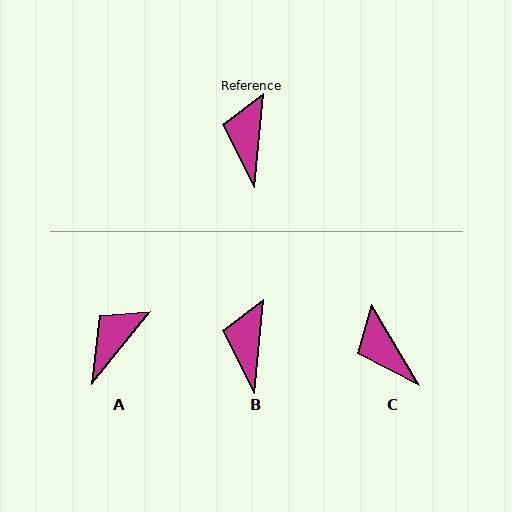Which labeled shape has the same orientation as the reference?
B.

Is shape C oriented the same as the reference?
No, it is off by about 36 degrees.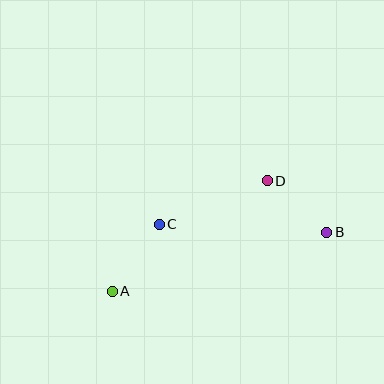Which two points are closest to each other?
Points B and D are closest to each other.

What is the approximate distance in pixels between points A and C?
The distance between A and C is approximately 82 pixels.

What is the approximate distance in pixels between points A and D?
The distance between A and D is approximately 190 pixels.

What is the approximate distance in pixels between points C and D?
The distance between C and D is approximately 116 pixels.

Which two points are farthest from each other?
Points A and B are farthest from each other.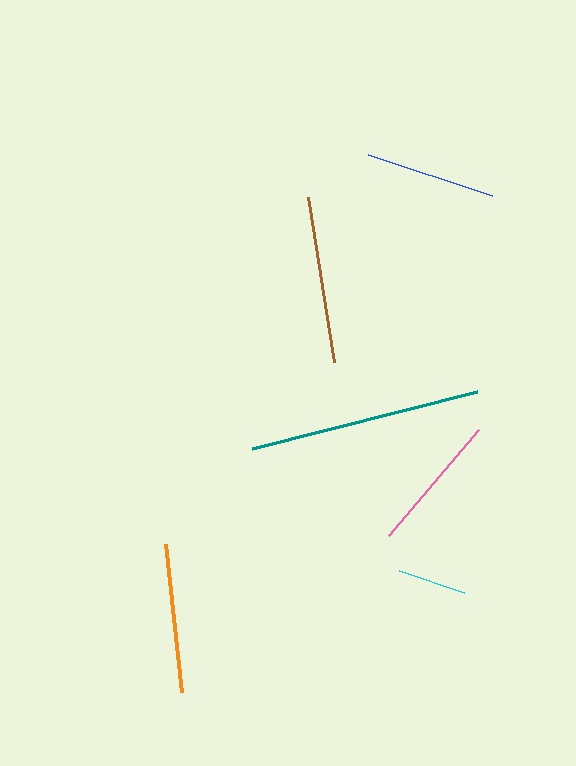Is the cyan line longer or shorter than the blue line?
The blue line is longer than the cyan line.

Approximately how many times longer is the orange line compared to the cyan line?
The orange line is approximately 2.2 times the length of the cyan line.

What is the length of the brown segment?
The brown segment is approximately 167 pixels long.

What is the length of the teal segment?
The teal segment is approximately 232 pixels long.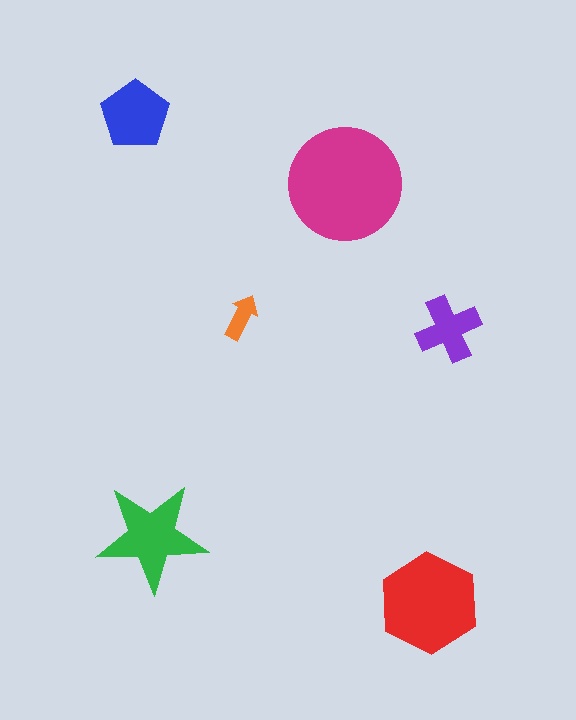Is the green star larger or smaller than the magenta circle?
Smaller.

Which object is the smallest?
The orange arrow.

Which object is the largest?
The magenta circle.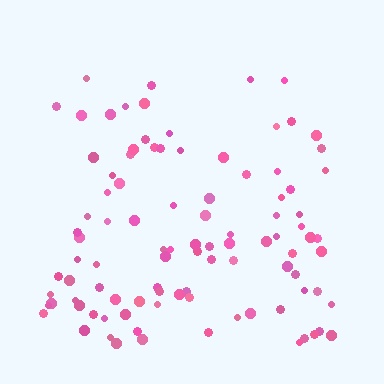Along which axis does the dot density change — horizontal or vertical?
Vertical.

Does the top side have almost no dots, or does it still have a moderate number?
Still a moderate number, just noticeably fewer than the bottom.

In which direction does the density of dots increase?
From top to bottom, with the bottom side densest.